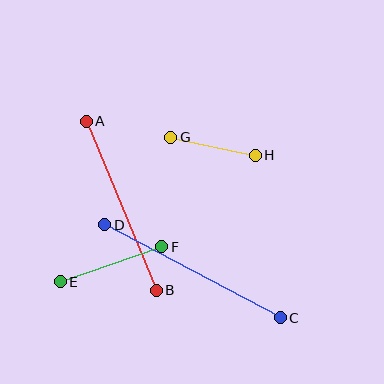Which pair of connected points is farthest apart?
Points C and D are farthest apart.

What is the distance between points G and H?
The distance is approximately 86 pixels.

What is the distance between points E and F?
The distance is approximately 107 pixels.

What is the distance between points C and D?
The distance is approximately 198 pixels.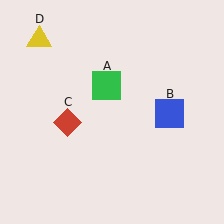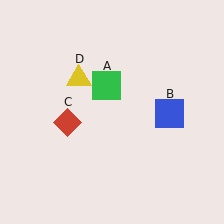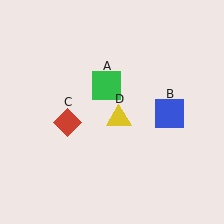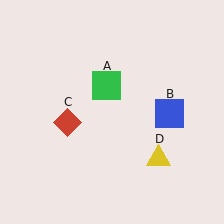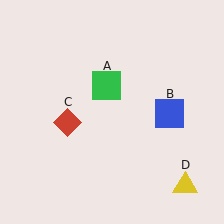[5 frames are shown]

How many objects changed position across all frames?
1 object changed position: yellow triangle (object D).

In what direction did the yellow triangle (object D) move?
The yellow triangle (object D) moved down and to the right.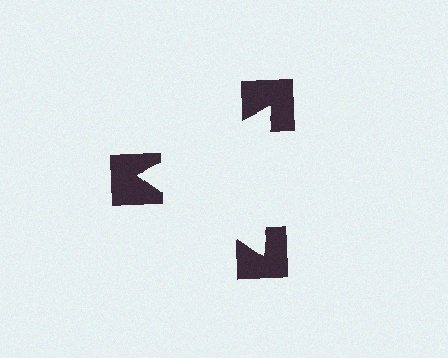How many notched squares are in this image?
There are 3 — one at each vertex of the illusory triangle.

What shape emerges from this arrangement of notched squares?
An illusory triangle — its edges are inferred from the aligned wedge cuts in the notched squares, not physically drawn.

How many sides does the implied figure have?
3 sides.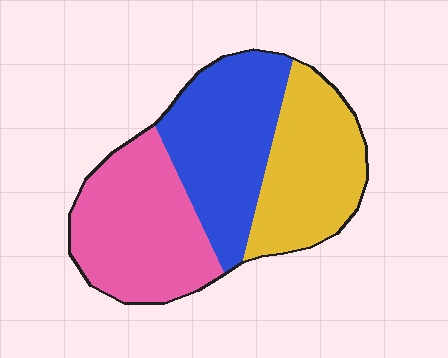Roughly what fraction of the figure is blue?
Blue covers about 35% of the figure.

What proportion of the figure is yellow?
Yellow takes up about one third (1/3) of the figure.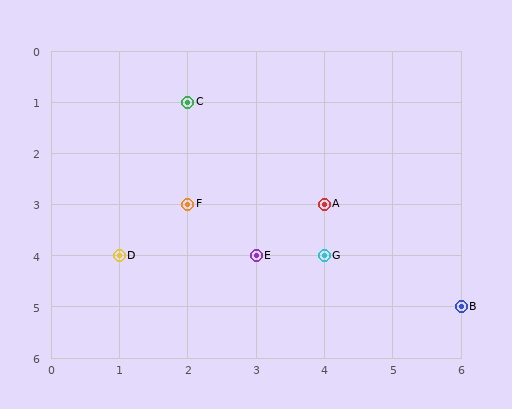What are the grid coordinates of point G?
Point G is at grid coordinates (4, 4).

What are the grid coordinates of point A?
Point A is at grid coordinates (4, 3).